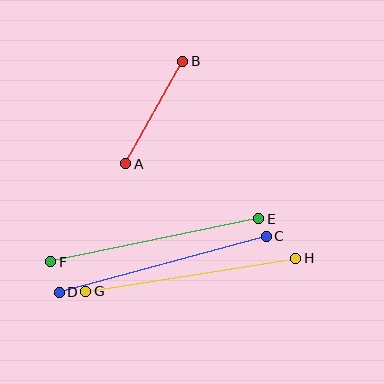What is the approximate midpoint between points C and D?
The midpoint is at approximately (163, 264) pixels.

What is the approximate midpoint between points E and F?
The midpoint is at approximately (155, 240) pixels.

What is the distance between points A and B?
The distance is approximately 117 pixels.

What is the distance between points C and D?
The distance is approximately 215 pixels.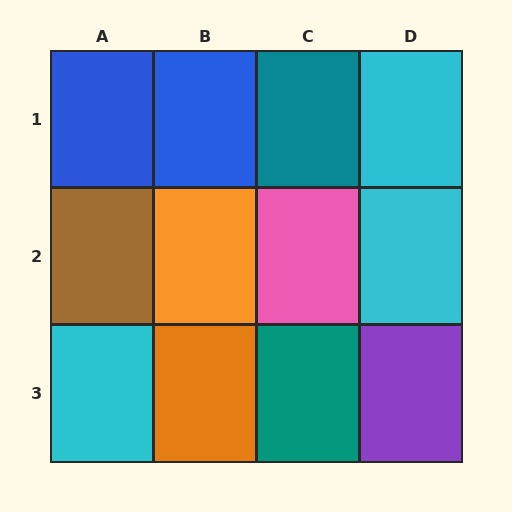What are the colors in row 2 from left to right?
Brown, orange, pink, cyan.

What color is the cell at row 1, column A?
Blue.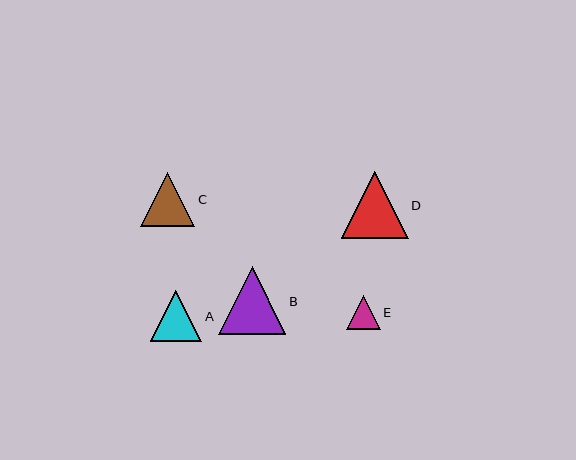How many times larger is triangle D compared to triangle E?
Triangle D is approximately 2.0 times the size of triangle E.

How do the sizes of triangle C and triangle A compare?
Triangle C and triangle A are approximately the same size.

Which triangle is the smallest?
Triangle E is the smallest with a size of approximately 34 pixels.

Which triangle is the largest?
Triangle B is the largest with a size of approximately 67 pixels.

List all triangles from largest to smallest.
From largest to smallest: B, D, C, A, E.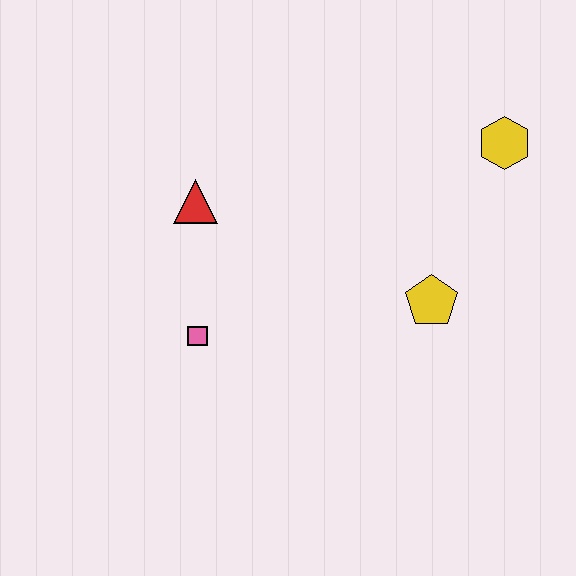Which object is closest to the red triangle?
The pink square is closest to the red triangle.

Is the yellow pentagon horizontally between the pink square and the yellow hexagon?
Yes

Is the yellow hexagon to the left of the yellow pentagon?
No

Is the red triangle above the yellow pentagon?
Yes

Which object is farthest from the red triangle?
The yellow hexagon is farthest from the red triangle.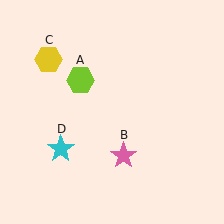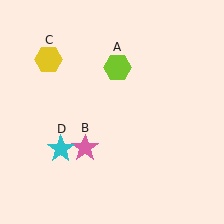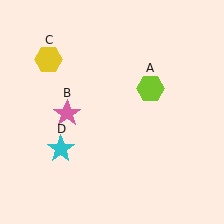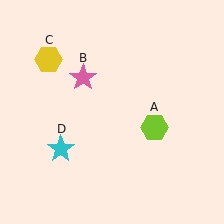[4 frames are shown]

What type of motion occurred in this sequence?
The lime hexagon (object A), pink star (object B) rotated clockwise around the center of the scene.